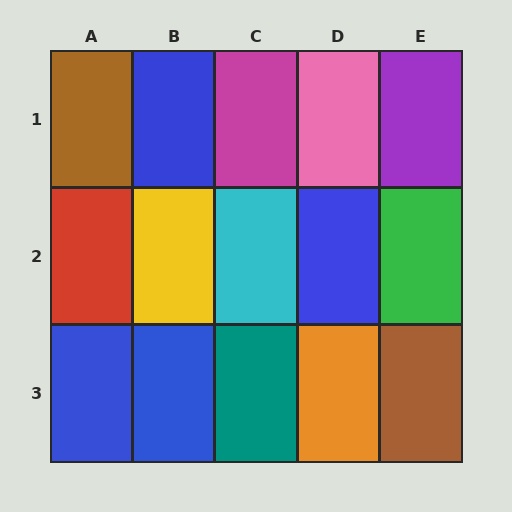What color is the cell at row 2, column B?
Yellow.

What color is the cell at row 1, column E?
Purple.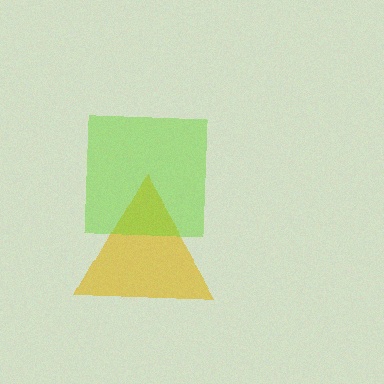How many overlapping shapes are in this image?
There are 2 overlapping shapes in the image.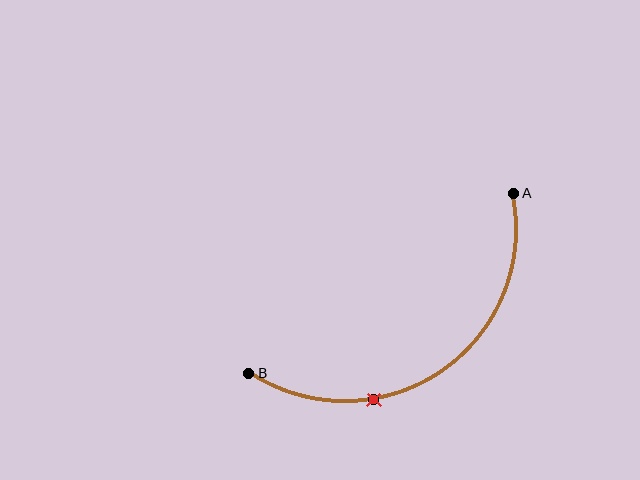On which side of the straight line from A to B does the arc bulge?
The arc bulges below and to the right of the straight line connecting A and B.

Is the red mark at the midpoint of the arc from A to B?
No. The red mark lies on the arc but is closer to endpoint B. The arc midpoint would be at the point on the curve equidistant along the arc from both A and B.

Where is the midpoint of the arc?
The arc midpoint is the point on the curve farthest from the straight line joining A and B. It sits below and to the right of that line.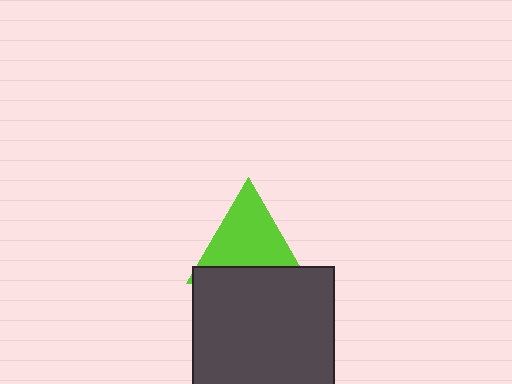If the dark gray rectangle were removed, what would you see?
You would see the complete lime triangle.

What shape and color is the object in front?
The object in front is a dark gray rectangle.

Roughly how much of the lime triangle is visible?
Most of it is visible (roughly 70%).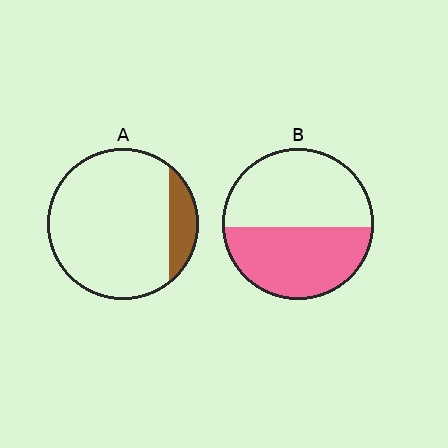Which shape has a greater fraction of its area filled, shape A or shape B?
Shape B.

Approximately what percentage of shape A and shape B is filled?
A is approximately 15% and B is approximately 45%.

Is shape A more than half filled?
No.